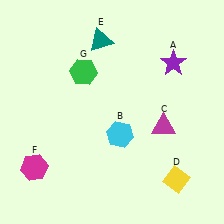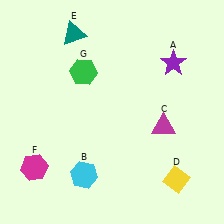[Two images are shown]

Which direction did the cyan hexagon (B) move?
The cyan hexagon (B) moved down.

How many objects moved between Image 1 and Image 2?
2 objects moved between the two images.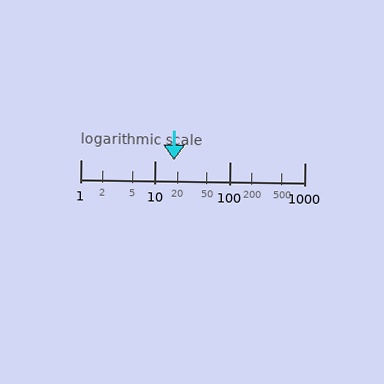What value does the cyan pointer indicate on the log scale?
The pointer indicates approximately 18.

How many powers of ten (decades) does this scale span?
The scale spans 3 decades, from 1 to 1000.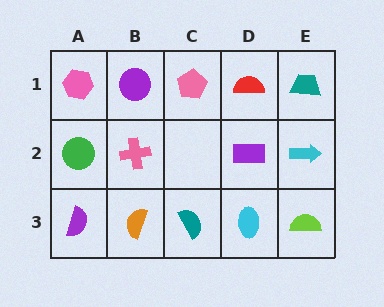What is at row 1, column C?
A pink pentagon.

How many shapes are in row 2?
4 shapes.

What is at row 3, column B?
An orange semicircle.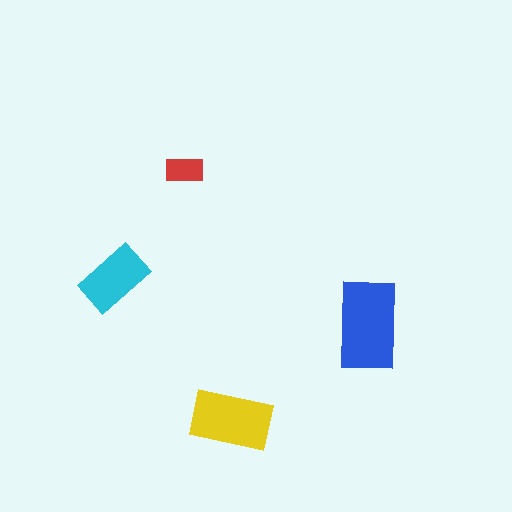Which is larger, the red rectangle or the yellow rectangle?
The yellow one.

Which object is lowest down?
The yellow rectangle is bottommost.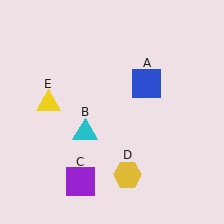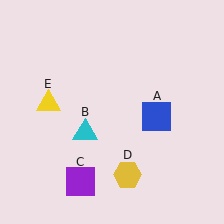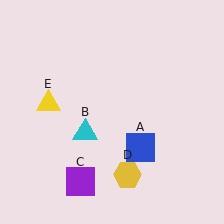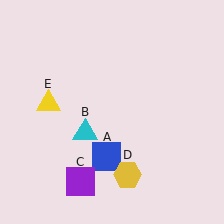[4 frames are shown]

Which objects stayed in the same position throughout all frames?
Cyan triangle (object B) and purple square (object C) and yellow hexagon (object D) and yellow triangle (object E) remained stationary.